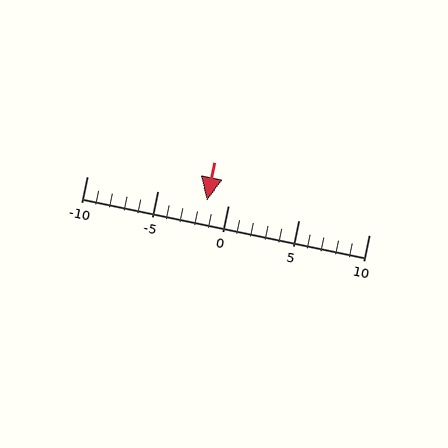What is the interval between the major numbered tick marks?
The major tick marks are spaced 5 units apart.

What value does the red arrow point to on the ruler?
The red arrow points to approximately -2.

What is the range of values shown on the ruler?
The ruler shows values from -10 to 10.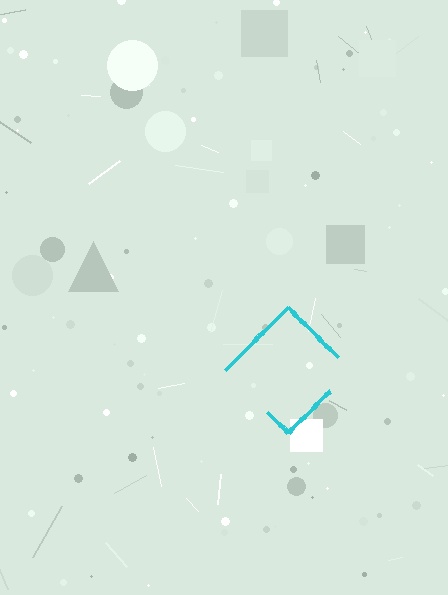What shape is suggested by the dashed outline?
The dashed outline suggests a diamond.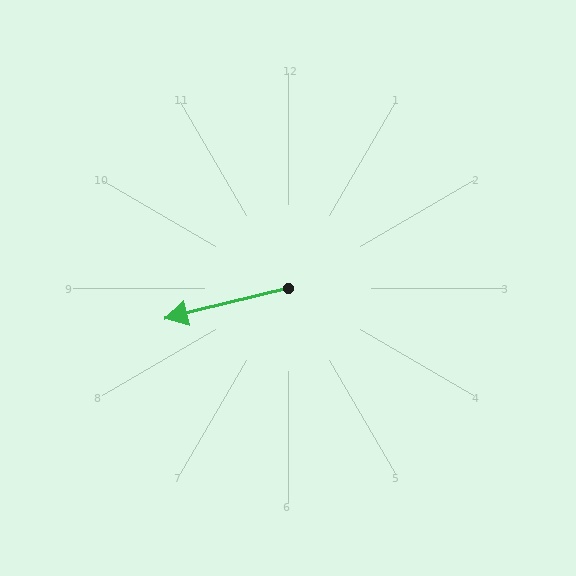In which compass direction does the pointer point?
West.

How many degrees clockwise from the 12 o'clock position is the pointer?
Approximately 256 degrees.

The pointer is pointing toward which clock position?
Roughly 9 o'clock.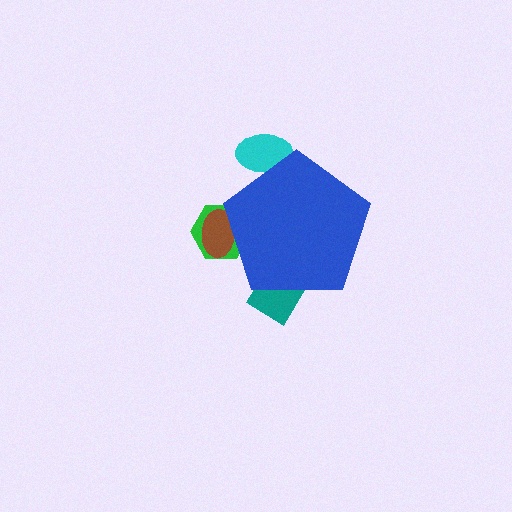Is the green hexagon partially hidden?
Yes, the green hexagon is partially hidden behind the blue pentagon.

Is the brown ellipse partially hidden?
Yes, the brown ellipse is partially hidden behind the blue pentagon.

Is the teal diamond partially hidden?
Yes, the teal diamond is partially hidden behind the blue pentagon.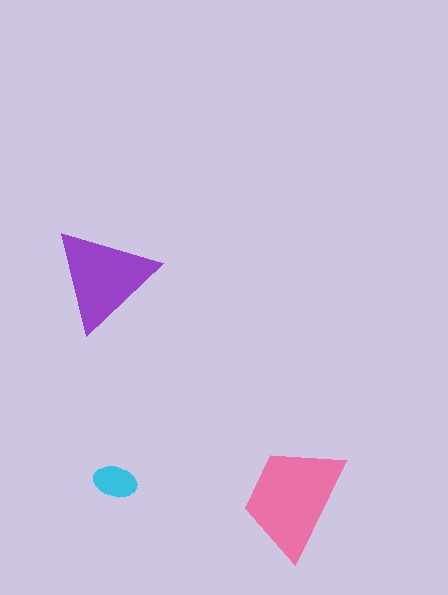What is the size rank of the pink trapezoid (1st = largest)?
1st.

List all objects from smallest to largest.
The cyan ellipse, the purple triangle, the pink trapezoid.